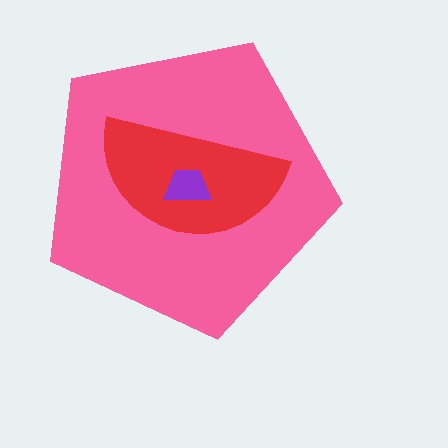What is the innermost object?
The purple trapezoid.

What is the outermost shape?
The pink pentagon.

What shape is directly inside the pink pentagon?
The red semicircle.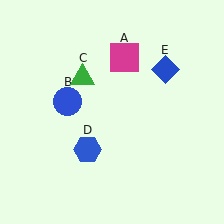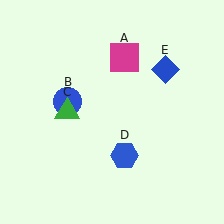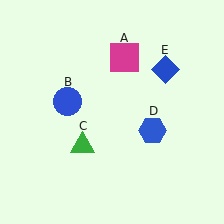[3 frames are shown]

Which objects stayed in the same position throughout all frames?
Magenta square (object A) and blue circle (object B) and blue diamond (object E) remained stationary.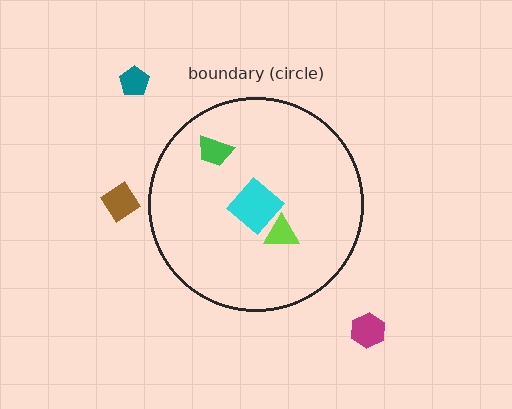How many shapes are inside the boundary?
3 inside, 3 outside.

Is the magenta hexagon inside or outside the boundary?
Outside.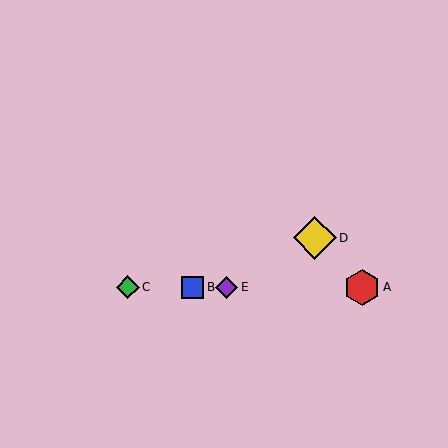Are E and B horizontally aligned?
Yes, both are at y≈287.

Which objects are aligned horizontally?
Objects A, B, C, E are aligned horizontally.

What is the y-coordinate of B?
Object B is at y≈287.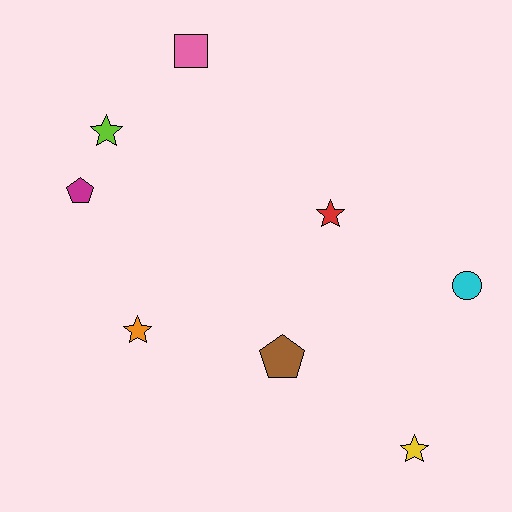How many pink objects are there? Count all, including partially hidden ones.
There is 1 pink object.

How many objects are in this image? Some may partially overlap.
There are 8 objects.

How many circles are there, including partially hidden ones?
There is 1 circle.